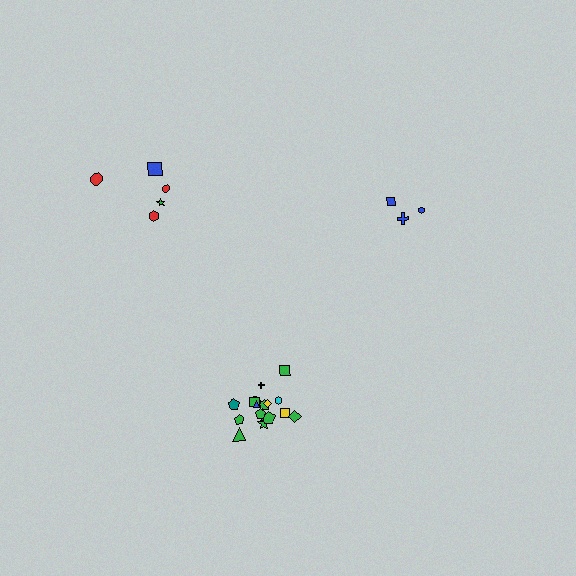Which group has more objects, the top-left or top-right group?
The top-left group.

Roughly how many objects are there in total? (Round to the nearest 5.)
Roughly 25 objects in total.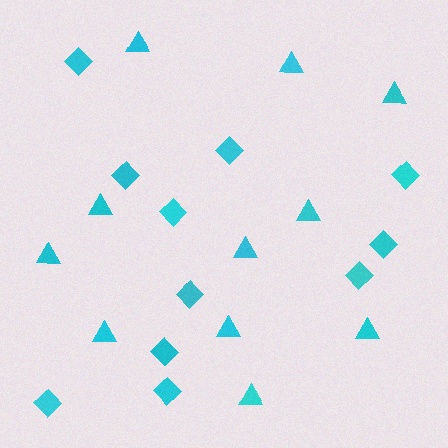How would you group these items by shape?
There are 2 groups: one group of diamonds (11) and one group of triangles (11).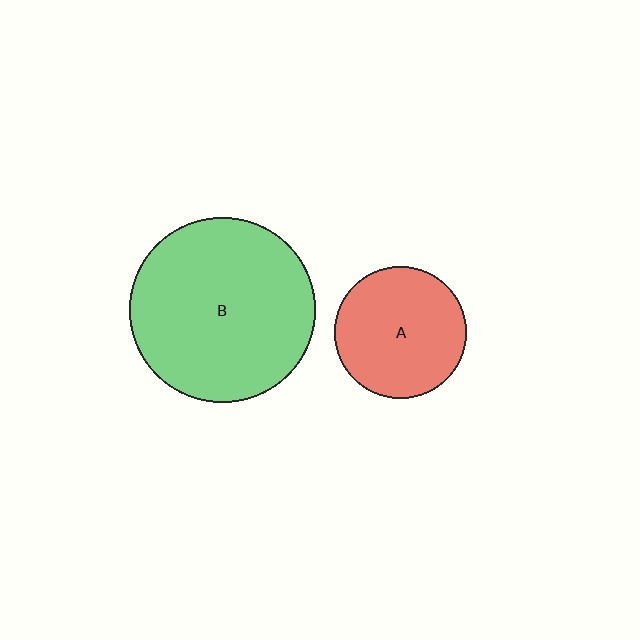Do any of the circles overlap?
No, none of the circles overlap.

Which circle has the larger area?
Circle B (green).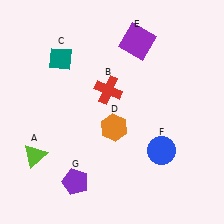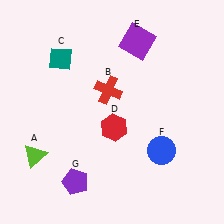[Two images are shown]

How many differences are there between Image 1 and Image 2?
There is 1 difference between the two images.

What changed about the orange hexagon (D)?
In Image 1, D is orange. In Image 2, it changed to red.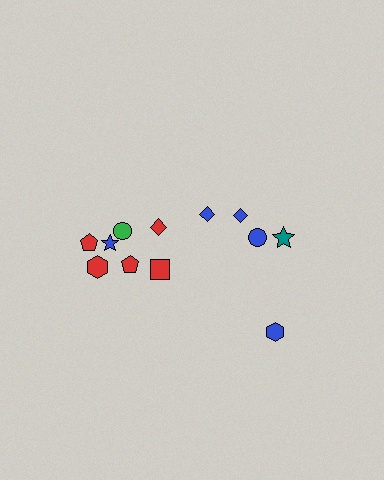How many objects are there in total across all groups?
There are 12 objects.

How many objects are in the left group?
There are 7 objects.